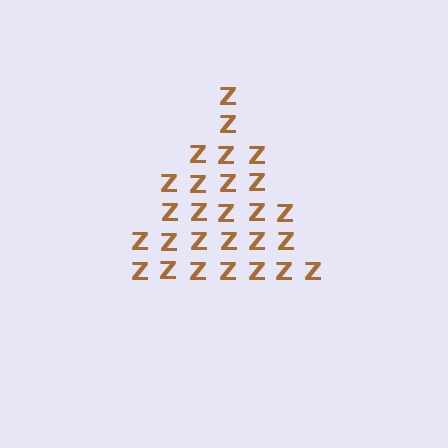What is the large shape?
The large shape is a triangle.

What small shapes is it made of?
It is made of small letter Z's.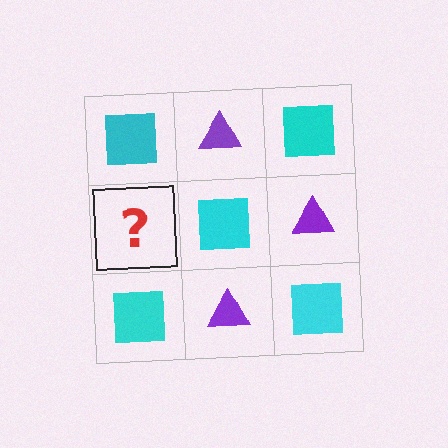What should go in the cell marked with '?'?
The missing cell should contain a purple triangle.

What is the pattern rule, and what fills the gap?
The rule is that it alternates cyan square and purple triangle in a checkerboard pattern. The gap should be filled with a purple triangle.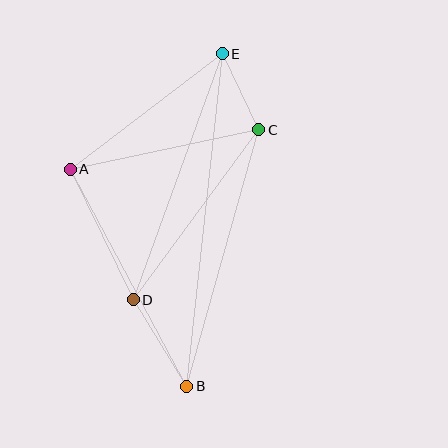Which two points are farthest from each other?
Points B and E are farthest from each other.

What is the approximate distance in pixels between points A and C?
The distance between A and C is approximately 193 pixels.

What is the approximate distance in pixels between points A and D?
The distance between A and D is approximately 145 pixels.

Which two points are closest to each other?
Points C and E are closest to each other.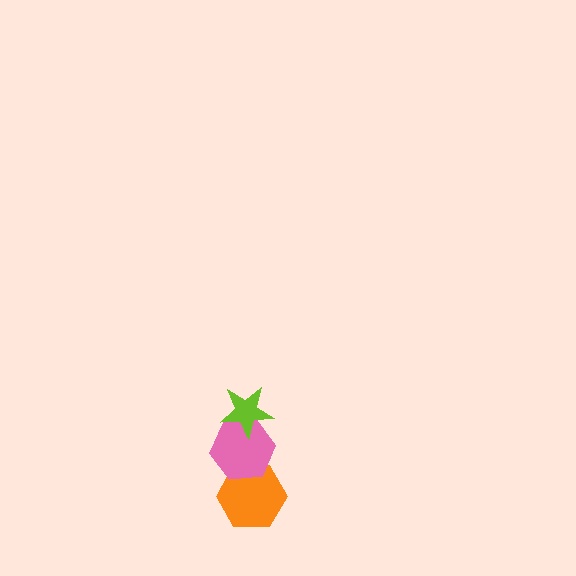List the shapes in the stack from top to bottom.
From top to bottom: the lime star, the pink hexagon, the orange hexagon.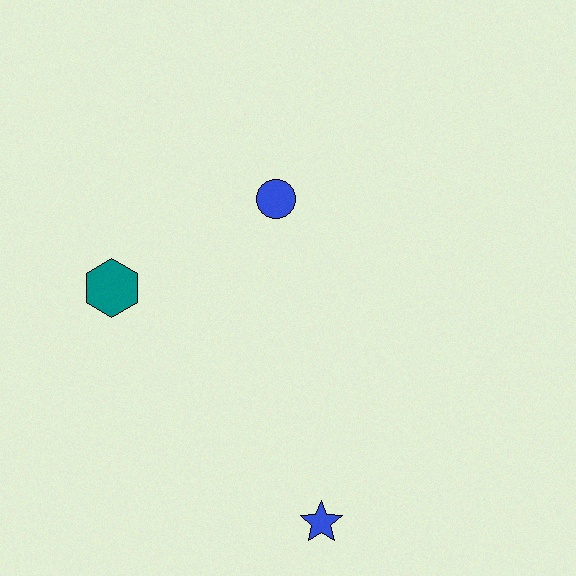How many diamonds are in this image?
There are no diamonds.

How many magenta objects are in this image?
There are no magenta objects.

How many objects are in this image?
There are 3 objects.